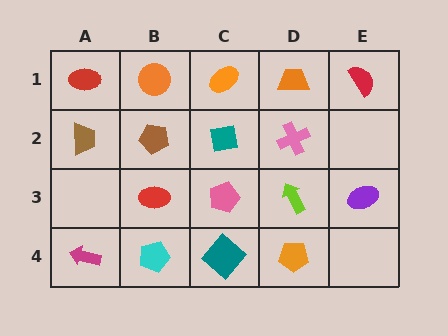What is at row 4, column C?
A teal diamond.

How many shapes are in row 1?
5 shapes.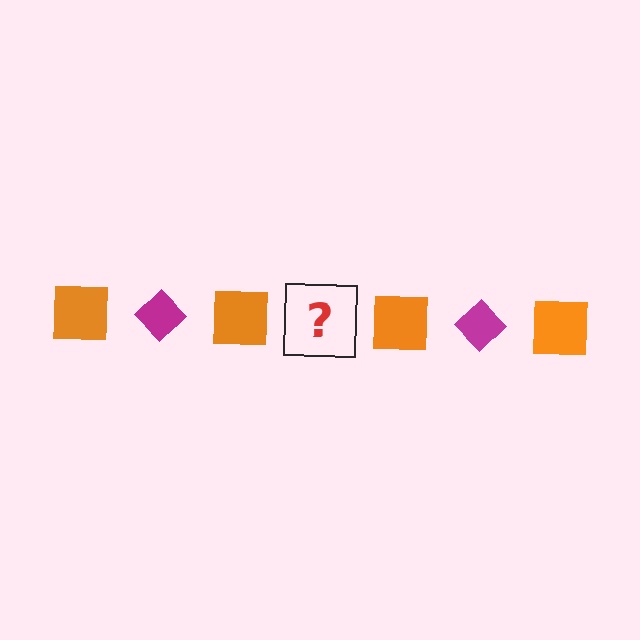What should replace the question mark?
The question mark should be replaced with a magenta diamond.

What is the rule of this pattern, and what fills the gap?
The rule is that the pattern alternates between orange square and magenta diamond. The gap should be filled with a magenta diamond.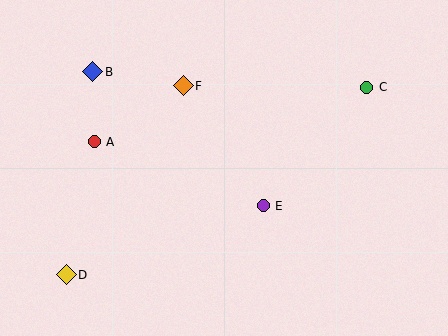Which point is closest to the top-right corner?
Point C is closest to the top-right corner.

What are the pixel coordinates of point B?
Point B is at (93, 72).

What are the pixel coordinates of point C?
Point C is at (367, 87).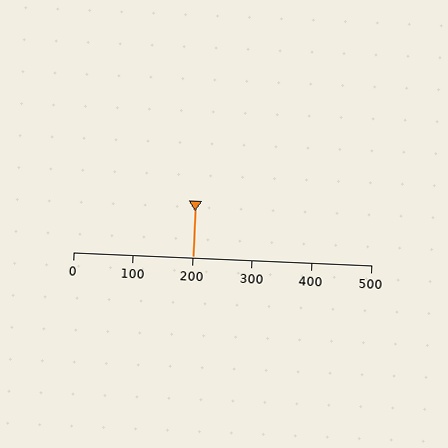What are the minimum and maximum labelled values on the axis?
The axis runs from 0 to 500.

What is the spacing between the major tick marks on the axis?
The major ticks are spaced 100 apart.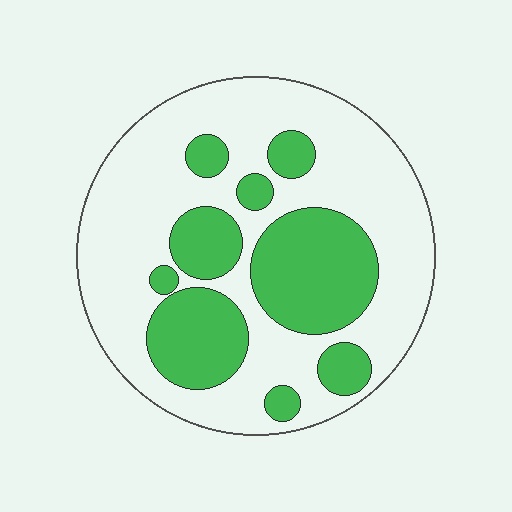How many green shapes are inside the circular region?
9.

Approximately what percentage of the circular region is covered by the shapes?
Approximately 35%.